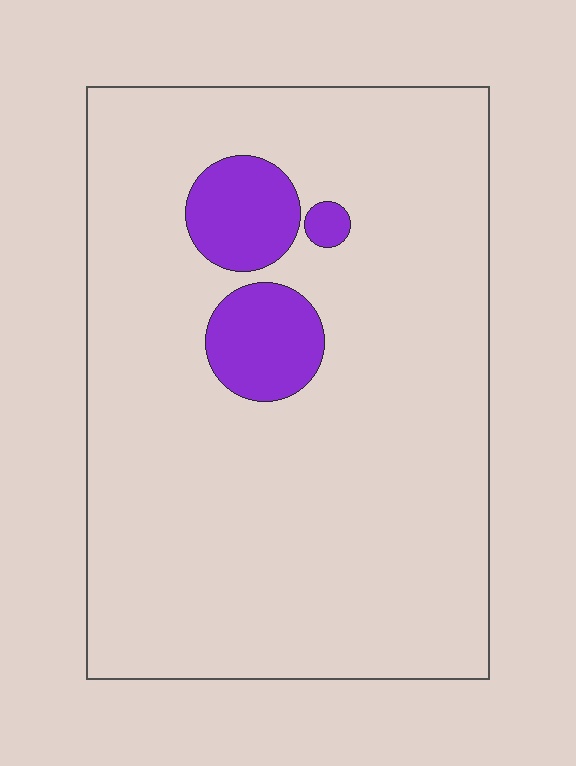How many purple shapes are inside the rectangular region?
3.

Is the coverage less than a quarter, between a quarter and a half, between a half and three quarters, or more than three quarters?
Less than a quarter.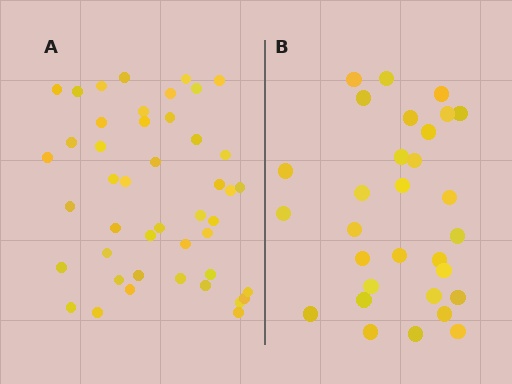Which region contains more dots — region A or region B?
Region A (the left region) has more dots.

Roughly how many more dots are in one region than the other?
Region A has approximately 15 more dots than region B.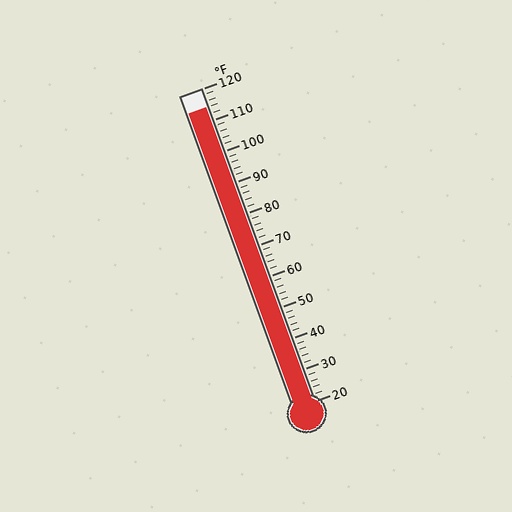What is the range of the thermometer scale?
The thermometer scale ranges from 20°F to 120°F.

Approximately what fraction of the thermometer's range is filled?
The thermometer is filled to approximately 95% of its range.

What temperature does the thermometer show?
The thermometer shows approximately 114°F.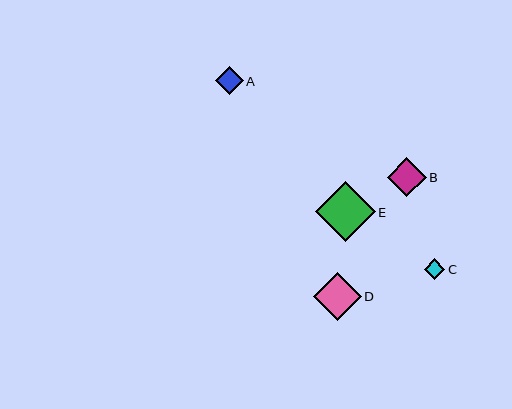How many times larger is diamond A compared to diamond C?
Diamond A is approximately 1.3 times the size of diamond C.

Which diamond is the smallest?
Diamond C is the smallest with a size of approximately 21 pixels.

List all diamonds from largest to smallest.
From largest to smallest: E, D, B, A, C.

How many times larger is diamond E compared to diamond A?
Diamond E is approximately 2.2 times the size of diamond A.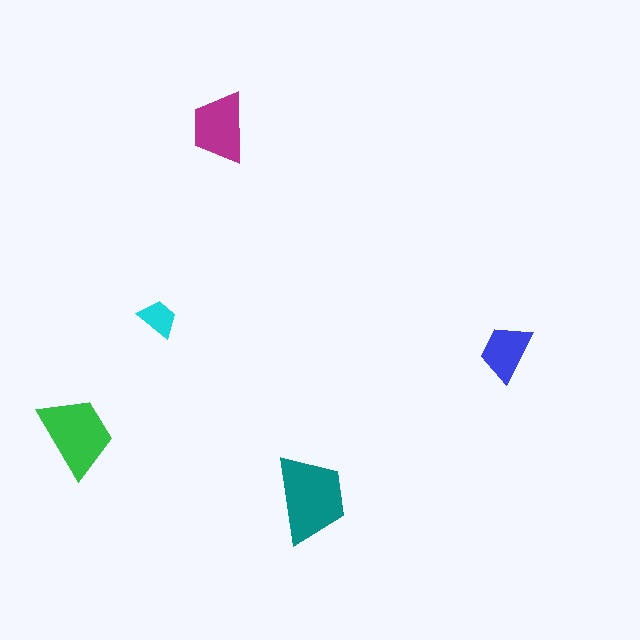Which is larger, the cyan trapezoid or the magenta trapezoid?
The magenta one.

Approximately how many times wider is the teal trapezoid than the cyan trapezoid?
About 2 times wider.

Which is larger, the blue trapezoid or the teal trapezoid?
The teal one.